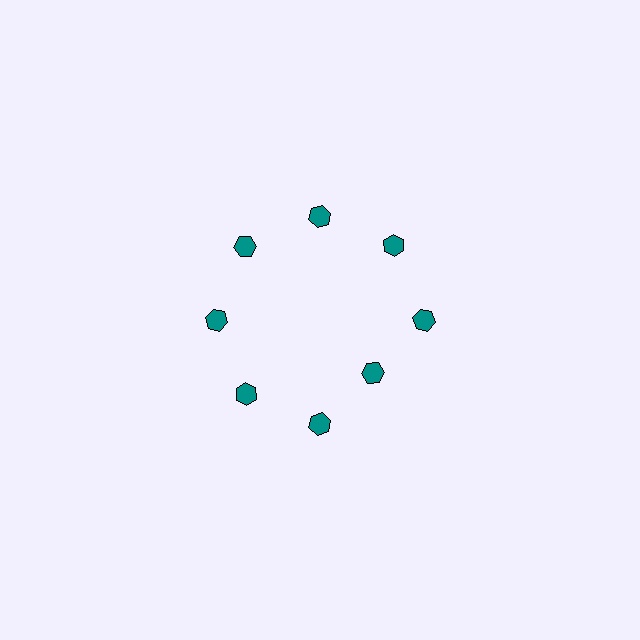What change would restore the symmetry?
The symmetry would be restored by moving it outward, back onto the ring so that all 8 hexagons sit at equal angles and equal distance from the center.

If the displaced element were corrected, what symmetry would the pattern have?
It would have 8-fold rotational symmetry — the pattern would map onto itself every 45 degrees.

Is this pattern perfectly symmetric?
No. The 8 teal hexagons are arranged in a ring, but one element near the 4 o'clock position is pulled inward toward the center, breaking the 8-fold rotational symmetry.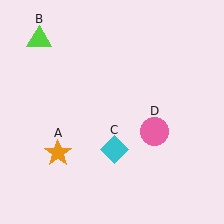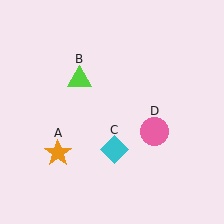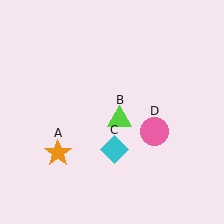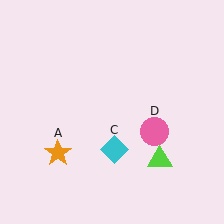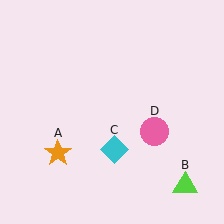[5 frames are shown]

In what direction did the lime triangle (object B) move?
The lime triangle (object B) moved down and to the right.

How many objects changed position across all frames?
1 object changed position: lime triangle (object B).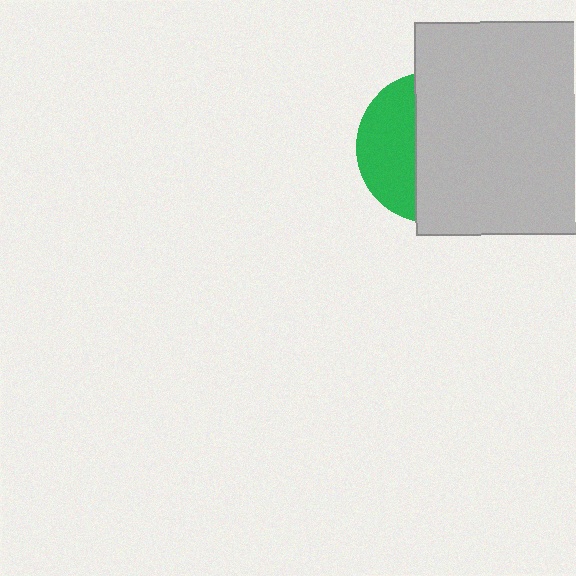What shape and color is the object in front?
The object in front is a light gray square.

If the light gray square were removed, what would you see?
You would see the complete green circle.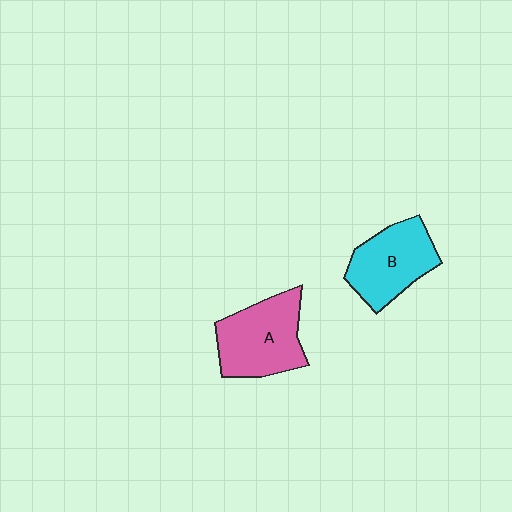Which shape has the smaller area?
Shape B (cyan).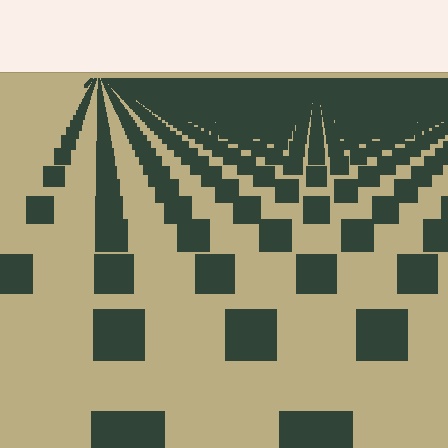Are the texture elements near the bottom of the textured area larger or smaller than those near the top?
Larger. Near the bottom, elements are closer to the viewer and appear at a bigger on-screen size.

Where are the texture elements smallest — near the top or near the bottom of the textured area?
Near the top.